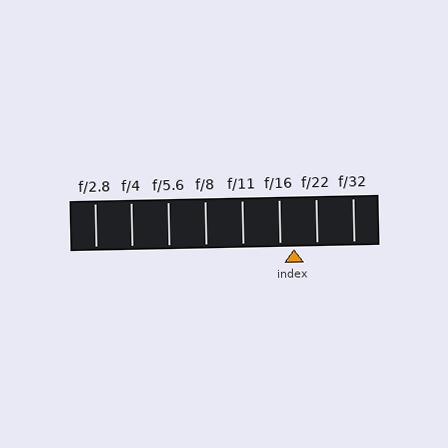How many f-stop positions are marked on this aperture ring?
There are 8 f-stop positions marked.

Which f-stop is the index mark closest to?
The index mark is closest to f/16.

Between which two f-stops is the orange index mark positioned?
The index mark is between f/16 and f/22.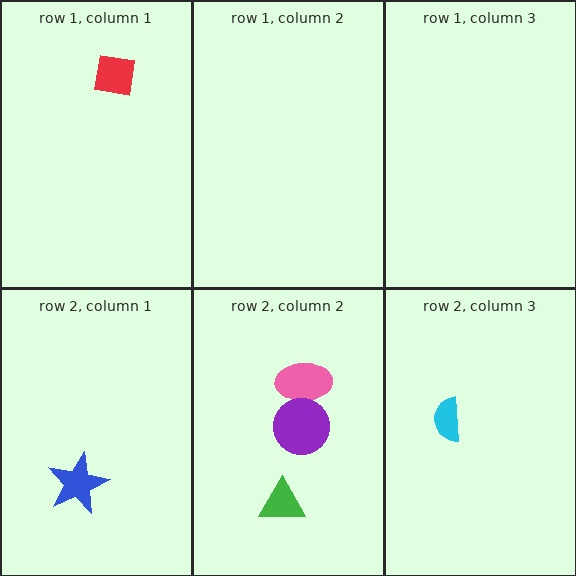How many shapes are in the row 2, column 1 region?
1.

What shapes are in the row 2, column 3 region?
The cyan semicircle.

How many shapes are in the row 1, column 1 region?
1.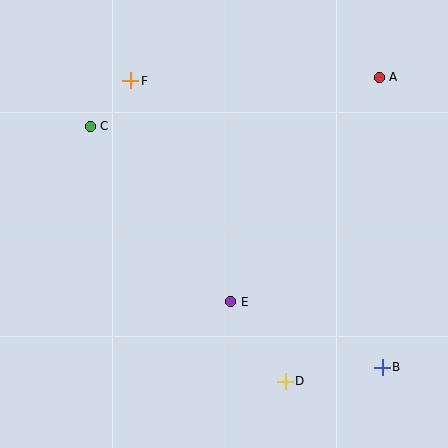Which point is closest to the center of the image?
Point E at (231, 302) is closest to the center.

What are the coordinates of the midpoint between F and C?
The midpoint between F and C is at (111, 103).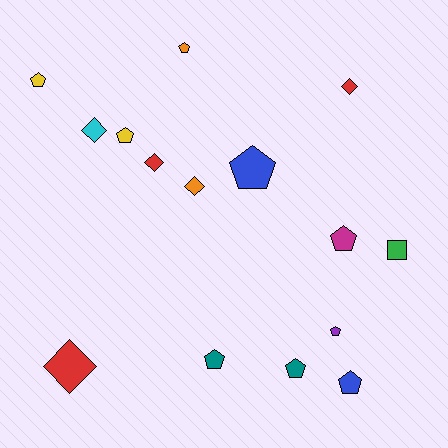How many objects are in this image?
There are 15 objects.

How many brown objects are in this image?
There are no brown objects.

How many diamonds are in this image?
There are 5 diamonds.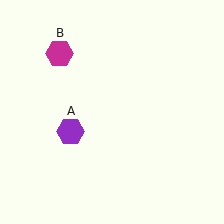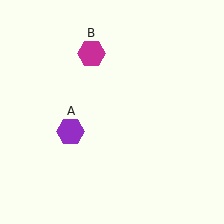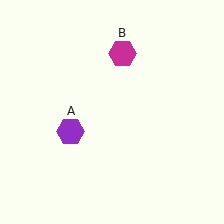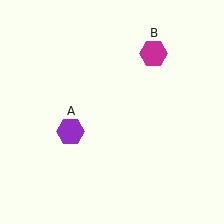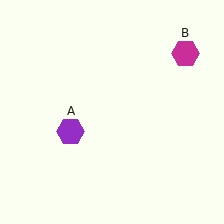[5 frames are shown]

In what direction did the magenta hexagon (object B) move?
The magenta hexagon (object B) moved right.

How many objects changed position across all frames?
1 object changed position: magenta hexagon (object B).